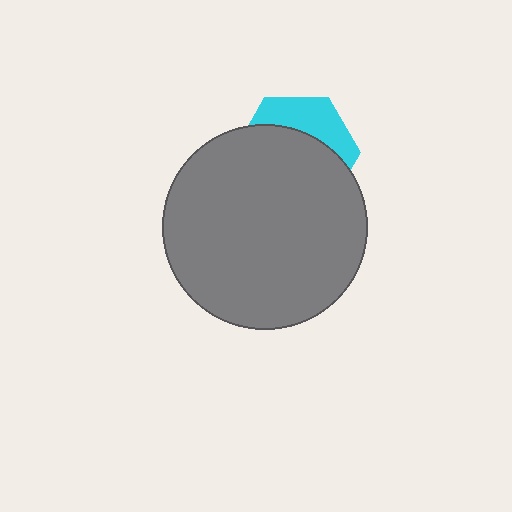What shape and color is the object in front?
The object in front is a gray circle.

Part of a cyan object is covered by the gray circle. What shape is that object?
It is a hexagon.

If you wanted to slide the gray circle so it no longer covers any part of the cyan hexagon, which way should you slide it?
Slide it down — that is the most direct way to separate the two shapes.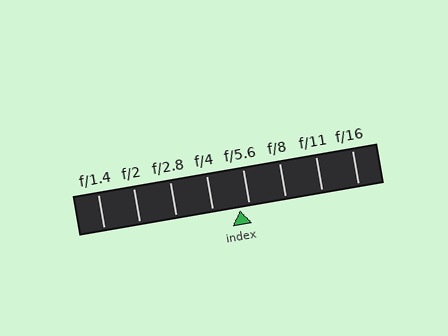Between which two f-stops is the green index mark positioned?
The index mark is between f/4 and f/5.6.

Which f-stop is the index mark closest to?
The index mark is closest to f/5.6.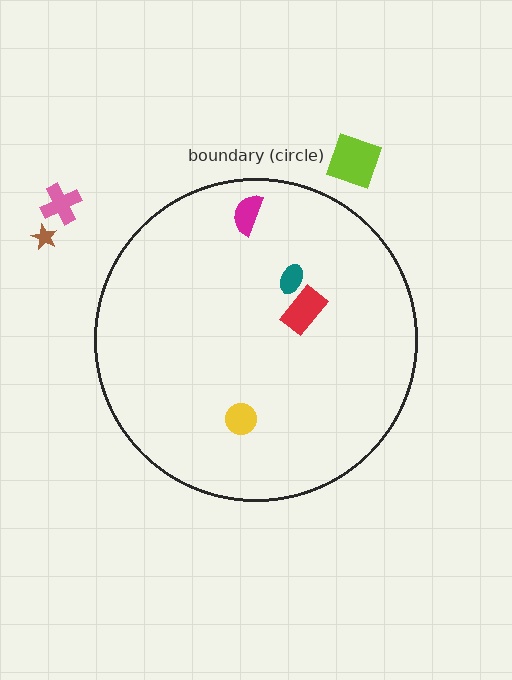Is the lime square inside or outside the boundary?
Outside.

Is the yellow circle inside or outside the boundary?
Inside.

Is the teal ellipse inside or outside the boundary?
Inside.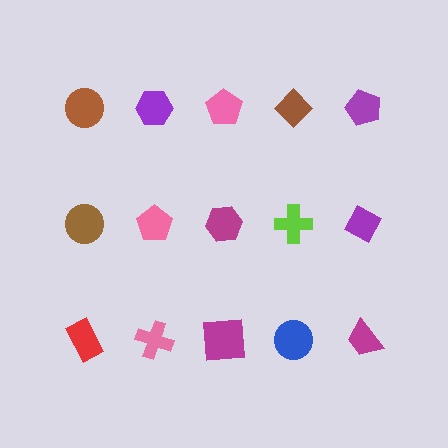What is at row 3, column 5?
A magenta trapezoid.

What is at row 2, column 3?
A magenta hexagon.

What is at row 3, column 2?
A pink cross.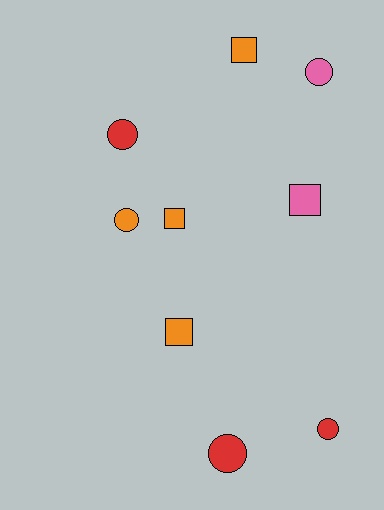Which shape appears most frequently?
Circle, with 5 objects.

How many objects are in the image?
There are 9 objects.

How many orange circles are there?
There is 1 orange circle.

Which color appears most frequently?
Orange, with 4 objects.